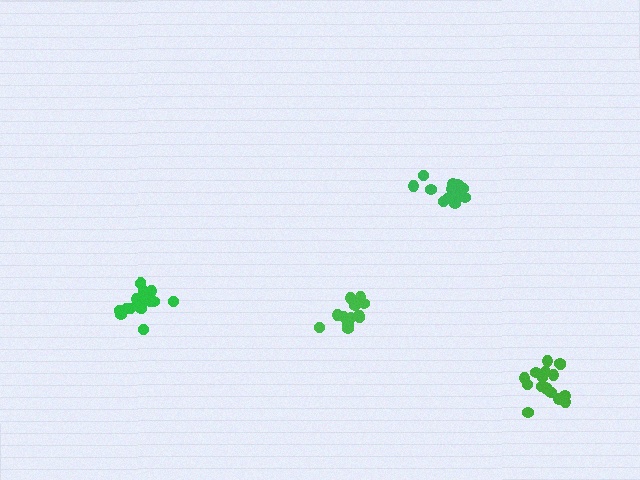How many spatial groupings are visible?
There are 4 spatial groupings.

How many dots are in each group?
Group 1: 14 dots, Group 2: 13 dots, Group 3: 17 dots, Group 4: 19 dots (63 total).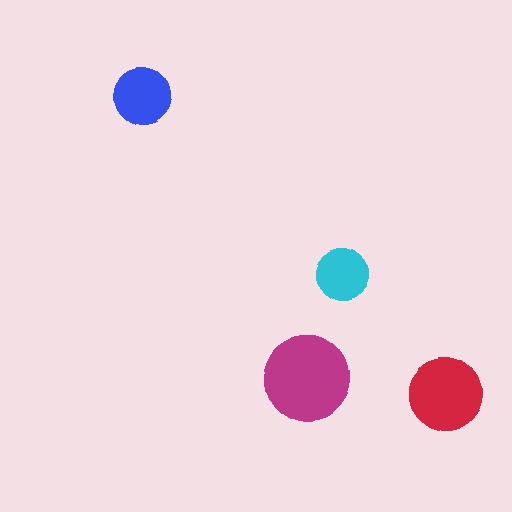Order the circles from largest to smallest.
the magenta one, the red one, the blue one, the cyan one.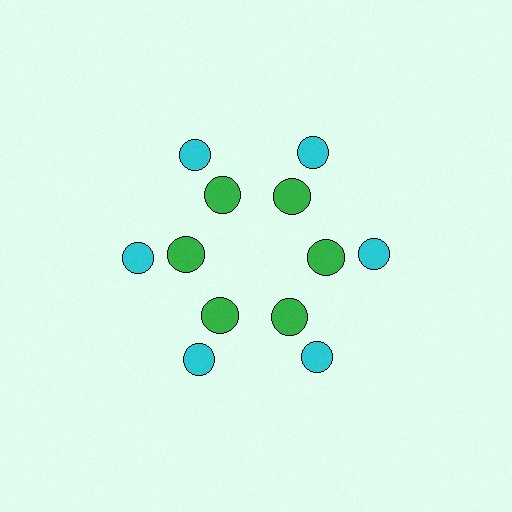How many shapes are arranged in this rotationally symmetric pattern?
There are 12 shapes, arranged in 6 groups of 2.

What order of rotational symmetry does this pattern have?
This pattern has 6-fold rotational symmetry.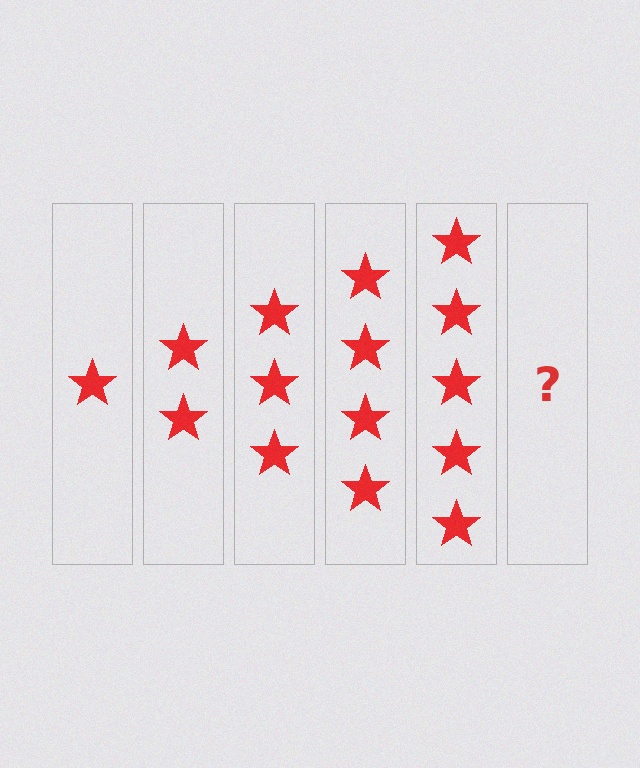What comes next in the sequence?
The next element should be 6 stars.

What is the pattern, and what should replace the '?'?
The pattern is that each step adds one more star. The '?' should be 6 stars.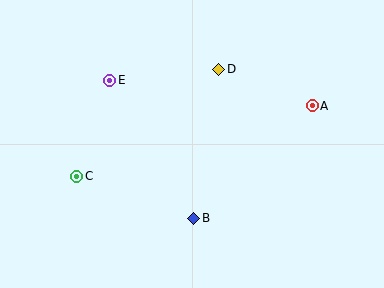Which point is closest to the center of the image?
Point B at (194, 218) is closest to the center.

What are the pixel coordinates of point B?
Point B is at (194, 218).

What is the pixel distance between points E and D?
The distance between E and D is 110 pixels.